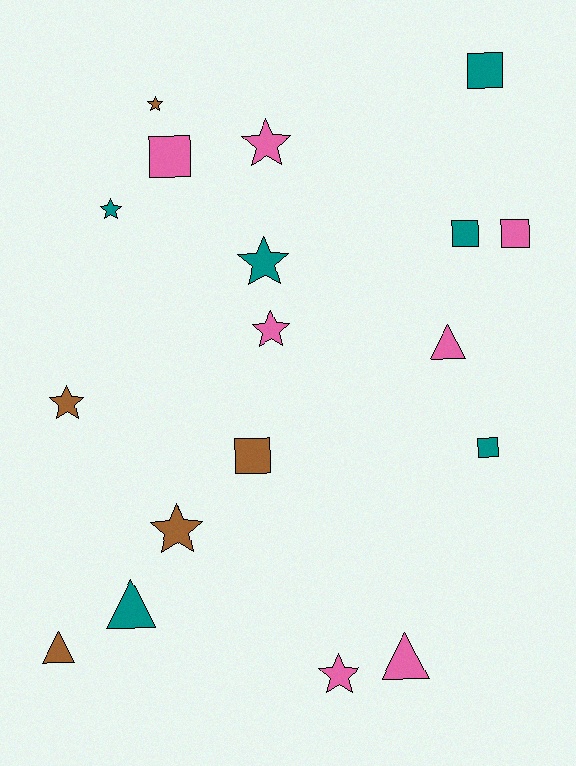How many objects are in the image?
There are 18 objects.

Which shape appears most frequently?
Star, with 8 objects.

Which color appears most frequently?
Pink, with 7 objects.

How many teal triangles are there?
There is 1 teal triangle.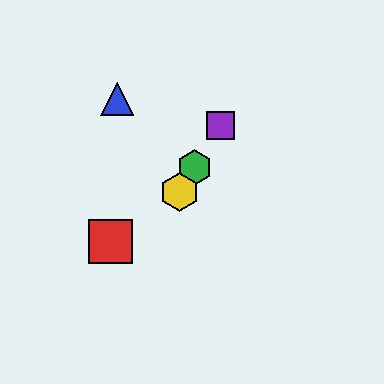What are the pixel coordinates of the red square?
The red square is at (111, 241).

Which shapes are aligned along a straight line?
The green hexagon, the yellow hexagon, the purple square are aligned along a straight line.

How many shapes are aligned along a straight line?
3 shapes (the green hexagon, the yellow hexagon, the purple square) are aligned along a straight line.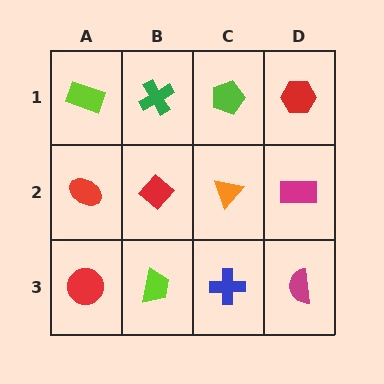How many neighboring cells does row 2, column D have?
3.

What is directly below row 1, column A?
A red ellipse.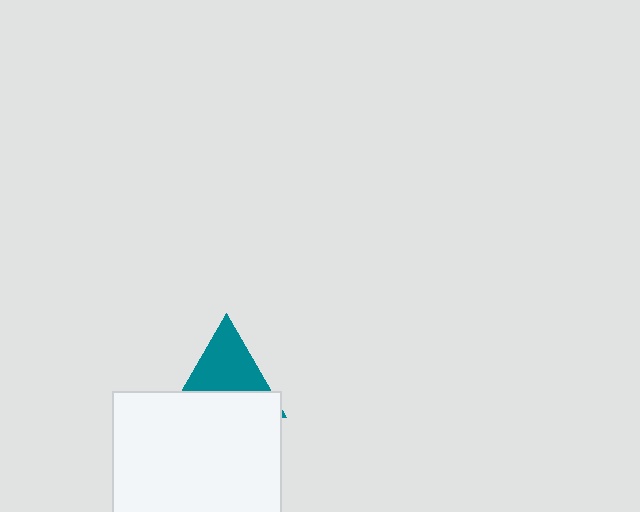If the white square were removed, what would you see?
You would see the complete teal triangle.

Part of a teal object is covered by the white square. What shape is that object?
It is a triangle.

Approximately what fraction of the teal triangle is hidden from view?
Roughly 43% of the teal triangle is hidden behind the white square.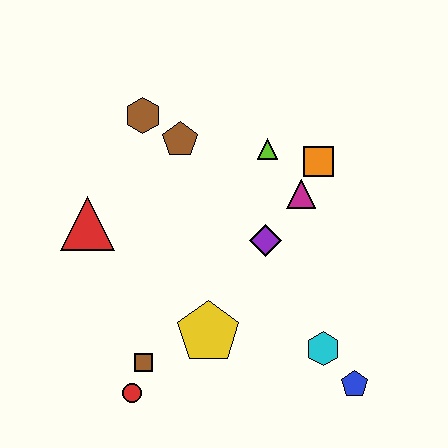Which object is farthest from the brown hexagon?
The blue pentagon is farthest from the brown hexagon.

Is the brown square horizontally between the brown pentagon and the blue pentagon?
No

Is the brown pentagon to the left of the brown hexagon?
No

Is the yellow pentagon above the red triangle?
No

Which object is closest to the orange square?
The magenta triangle is closest to the orange square.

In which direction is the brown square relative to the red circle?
The brown square is above the red circle.